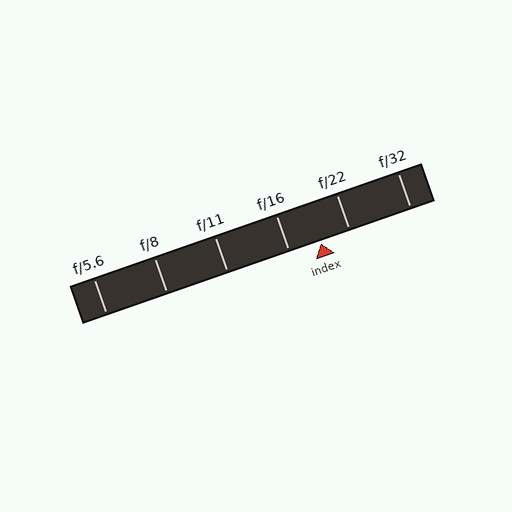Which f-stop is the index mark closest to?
The index mark is closest to f/22.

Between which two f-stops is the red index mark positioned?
The index mark is between f/16 and f/22.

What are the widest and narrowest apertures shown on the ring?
The widest aperture shown is f/5.6 and the narrowest is f/32.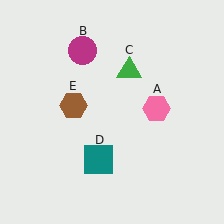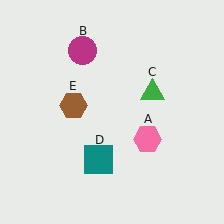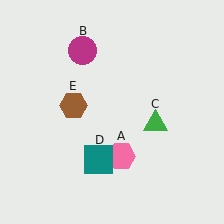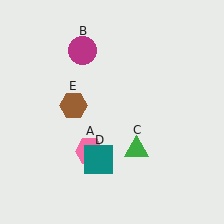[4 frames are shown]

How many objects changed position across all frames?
2 objects changed position: pink hexagon (object A), green triangle (object C).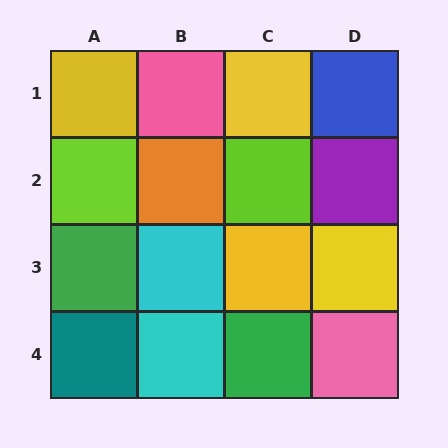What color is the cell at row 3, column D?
Yellow.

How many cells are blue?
1 cell is blue.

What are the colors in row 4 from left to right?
Teal, cyan, green, pink.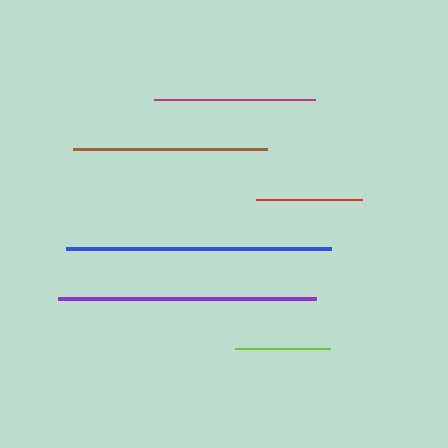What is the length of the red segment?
The red segment is approximately 106 pixels long.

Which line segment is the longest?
The blue line is the longest at approximately 265 pixels.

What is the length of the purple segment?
The purple segment is approximately 258 pixels long.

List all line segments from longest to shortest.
From longest to shortest: blue, purple, brown, magenta, red, lime.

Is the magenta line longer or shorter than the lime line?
The magenta line is longer than the lime line.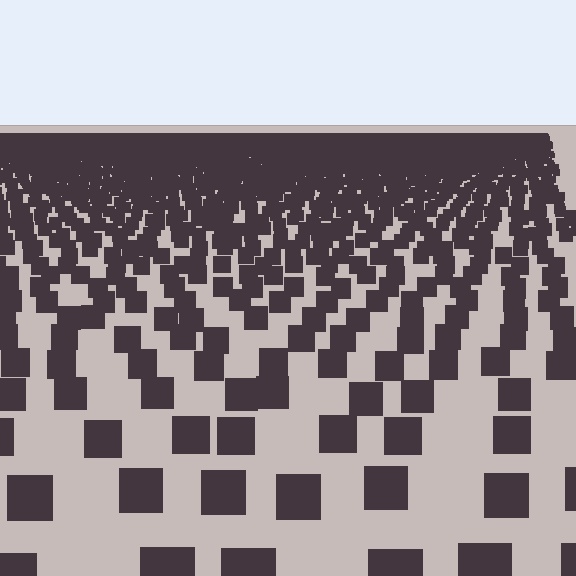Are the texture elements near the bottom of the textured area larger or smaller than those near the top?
Larger. Near the bottom, elements are closer to the viewer and appear at a bigger on-screen size.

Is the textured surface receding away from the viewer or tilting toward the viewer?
The surface is receding away from the viewer. Texture elements get smaller and denser toward the top.